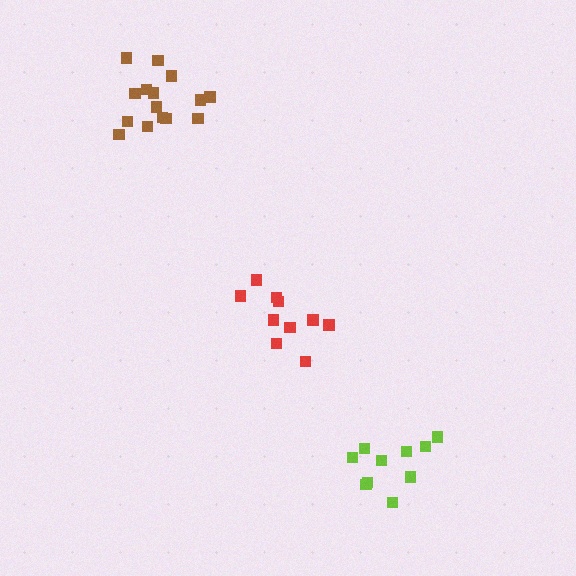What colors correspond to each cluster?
The clusters are colored: brown, lime, red.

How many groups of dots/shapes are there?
There are 3 groups.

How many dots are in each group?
Group 1: 15 dots, Group 2: 10 dots, Group 3: 10 dots (35 total).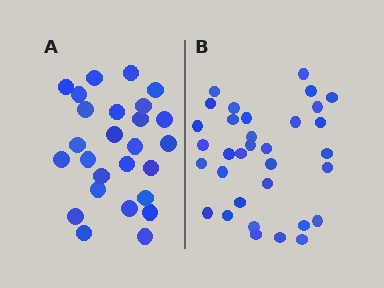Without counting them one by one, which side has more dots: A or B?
Region B (the right region) has more dots.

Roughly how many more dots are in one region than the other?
Region B has roughly 8 or so more dots than region A.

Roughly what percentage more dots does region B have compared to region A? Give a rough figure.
About 25% more.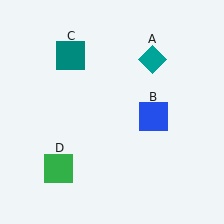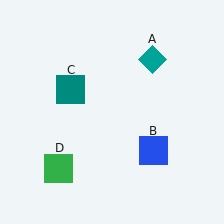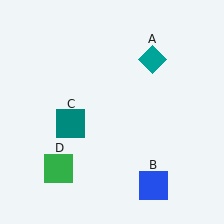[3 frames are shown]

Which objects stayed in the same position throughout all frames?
Teal diamond (object A) and green square (object D) remained stationary.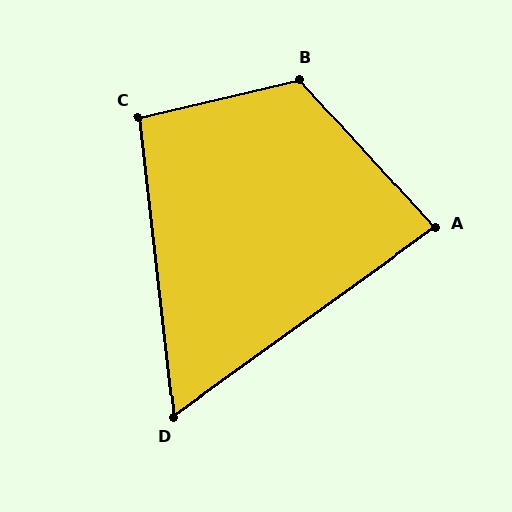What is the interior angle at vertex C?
Approximately 96 degrees (obtuse).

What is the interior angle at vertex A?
Approximately 84 degrees (acute).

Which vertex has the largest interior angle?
B, at approximately 119 degrees.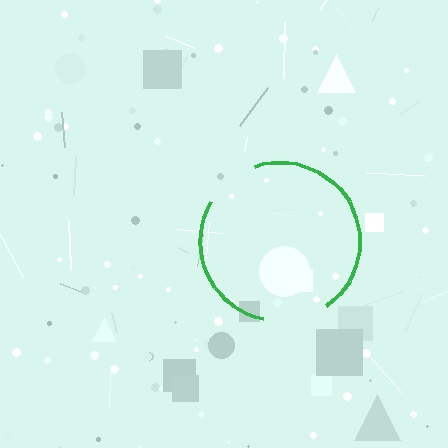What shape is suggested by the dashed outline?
The dashed outline suggests a circle.